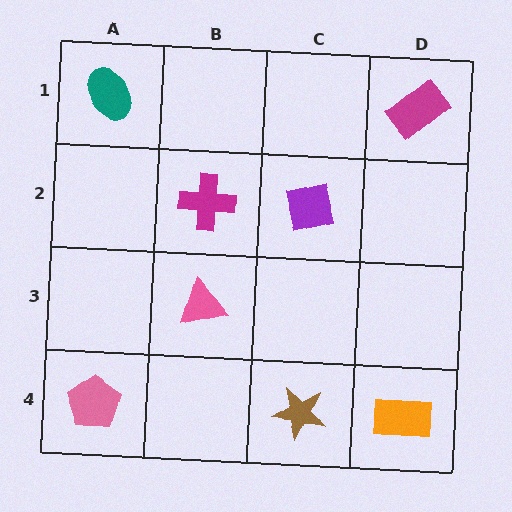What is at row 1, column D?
A magenta rectangle.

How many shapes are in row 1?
2 shapes.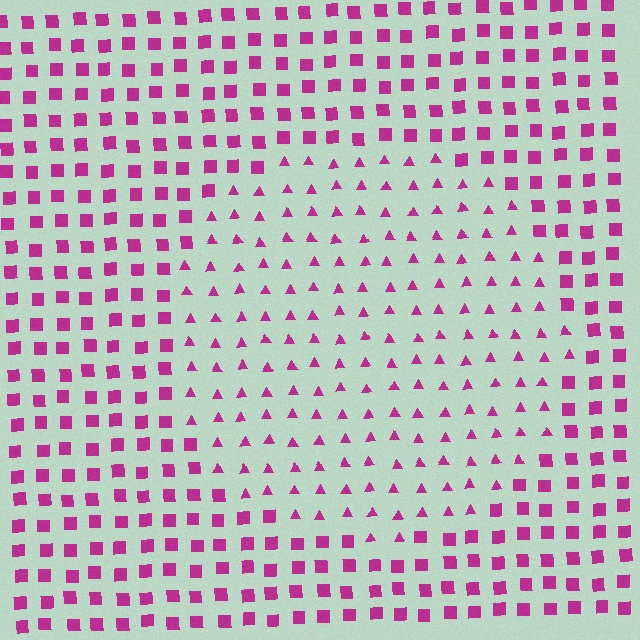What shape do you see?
I see a circle.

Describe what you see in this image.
The image is filled with small magenta elements arranged in a uniform grid. A circle-shaped region contains triangles, while the surrounding area contains squares. The boundary is defined purely by the change in element shape.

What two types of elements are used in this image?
The image uses triangles inside the circle region and squares outside it.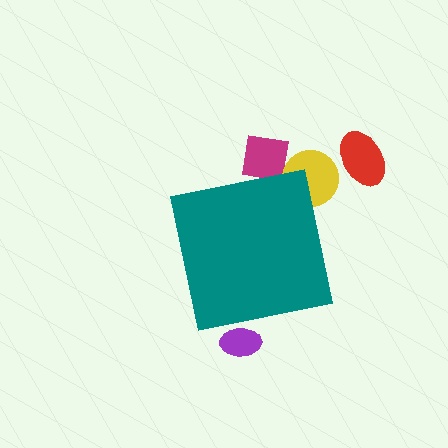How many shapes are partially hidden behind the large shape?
3 shapes are partially hidden.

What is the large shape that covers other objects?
A teal square.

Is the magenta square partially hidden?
Yes, the magenta square is partially hidden behind the teal square.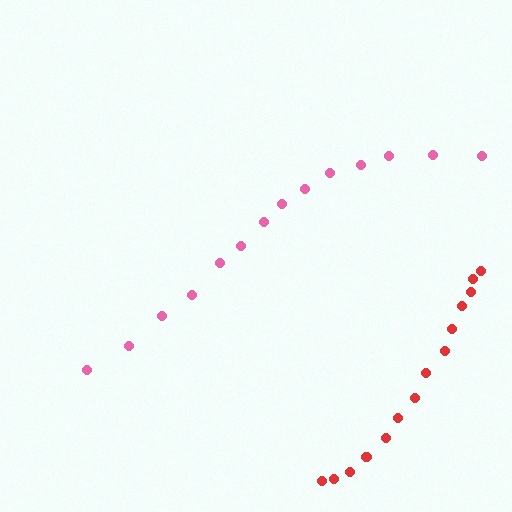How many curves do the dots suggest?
There are 2 distinct paths.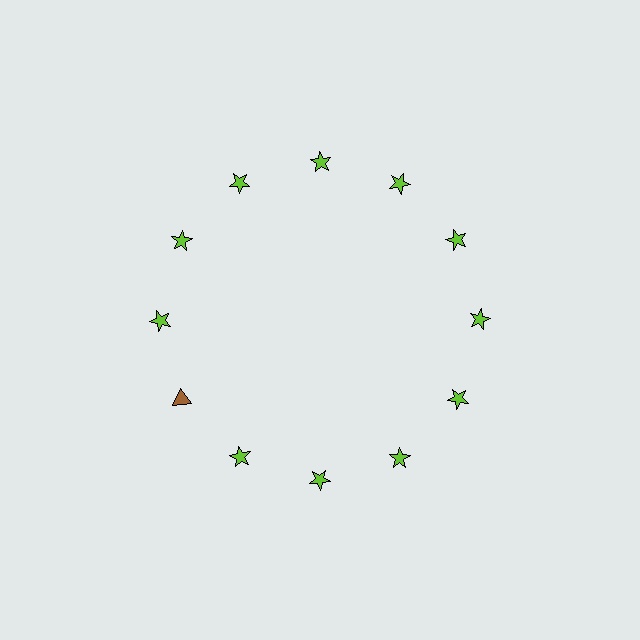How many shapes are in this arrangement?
There are 12 shapes arranged in a ring pattern.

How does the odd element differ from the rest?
It differs in both color (brown instead of lime) and shape (triangle instead of star).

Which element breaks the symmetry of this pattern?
The brown triangle at roughly the 8 o'clock position breaks the symmetry. All other shapes are lime stars.